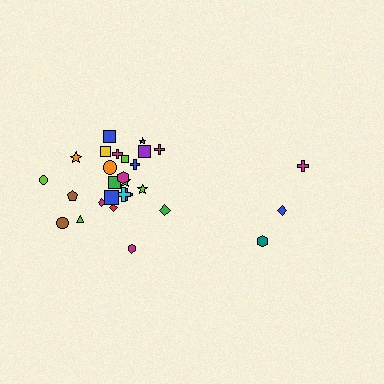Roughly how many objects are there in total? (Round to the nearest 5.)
Roughly 30 objects in total.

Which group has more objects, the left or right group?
The left group.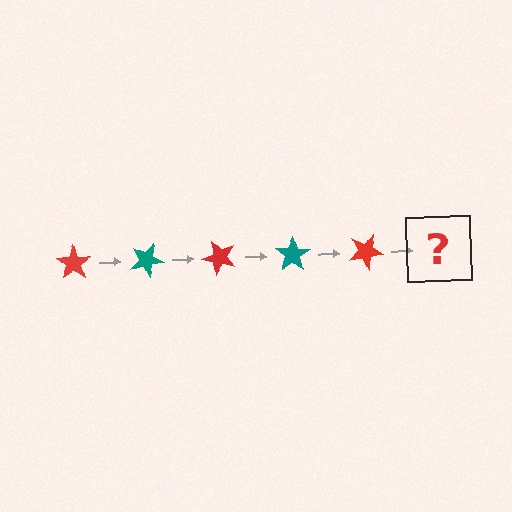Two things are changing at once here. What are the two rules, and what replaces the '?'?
The two rules are that it rotates 25 degrees each step and the color cycles through red and teal. The '?' should be a teal star, rotated 125 degrees from the start.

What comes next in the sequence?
The next element should be a teal star, rotated 125 degrees from the start.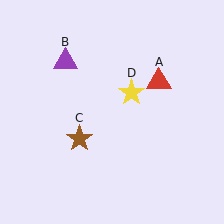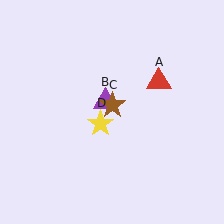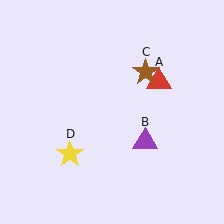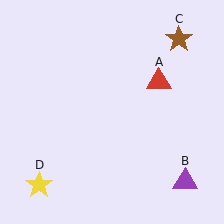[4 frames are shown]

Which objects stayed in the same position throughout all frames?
Red triangle (object A) remained stationary.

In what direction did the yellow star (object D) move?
The yellow star (object D) moved down and to the left.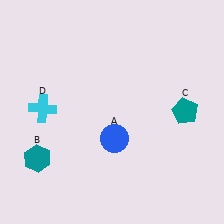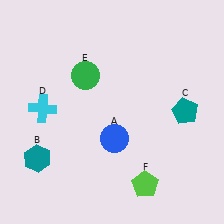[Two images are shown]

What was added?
A green circle (E), a lime pentagon (F) were added in Image 2.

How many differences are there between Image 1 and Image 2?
There are 2 differences between the two images.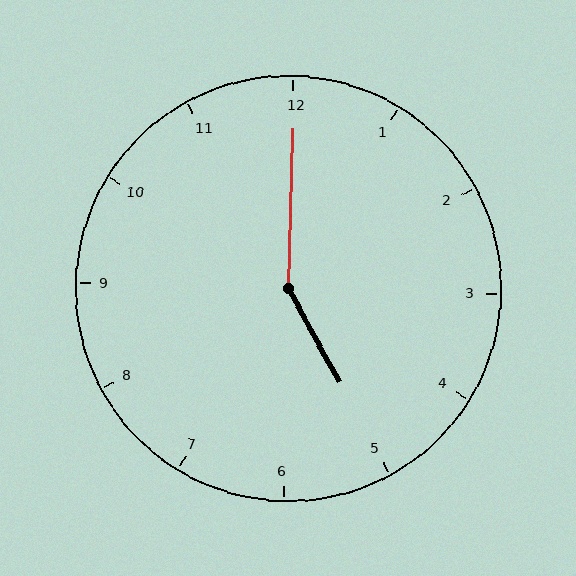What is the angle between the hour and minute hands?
Approximately 150 degrees.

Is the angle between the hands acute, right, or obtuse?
It is obtuse.